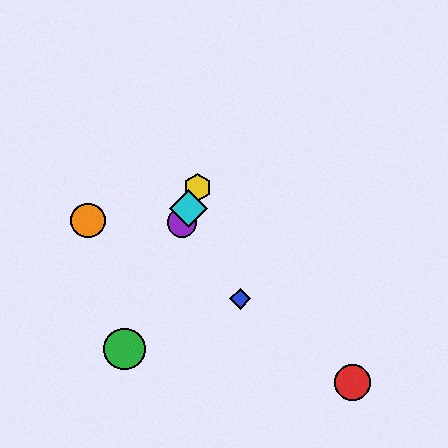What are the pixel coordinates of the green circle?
The green circle is at (125, 349).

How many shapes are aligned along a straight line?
4 shapes (the green circle, the yellow hexagon, the purple circle, the cyan diamond) are aligned along a straight line.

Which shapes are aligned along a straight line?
The green circle, the yellow hexagon, the purple circle, the cyan diamond are aligned along a straight line.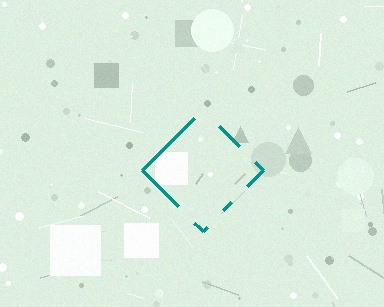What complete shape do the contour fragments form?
The contour fragments form a diamond.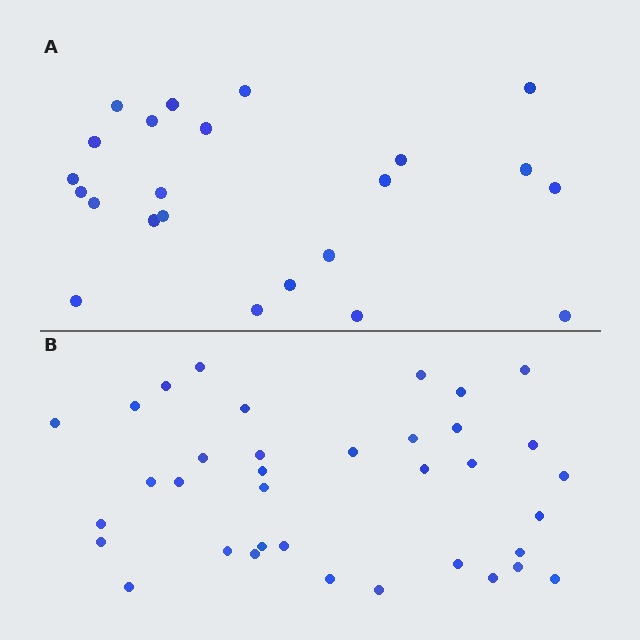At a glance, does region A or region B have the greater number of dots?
Region B (the bottom region) has more dots.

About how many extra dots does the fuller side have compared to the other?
Region B has approximately 15 more dots than region A.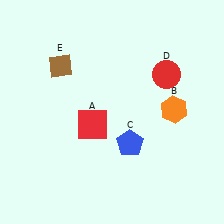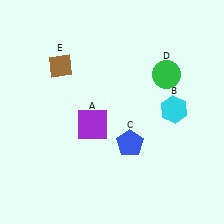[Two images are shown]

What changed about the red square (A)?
In Image 1, A is red. In Image 2, it changed to purple.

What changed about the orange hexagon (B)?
In Image 1, B is orange. In Image 2, it changed to cyan.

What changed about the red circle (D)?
In Image 1, D is red. In Image 2, it changed to green.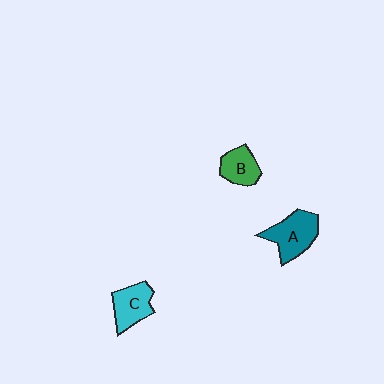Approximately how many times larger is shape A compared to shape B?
Approximately 1.5 times.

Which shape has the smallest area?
Shape B (green).